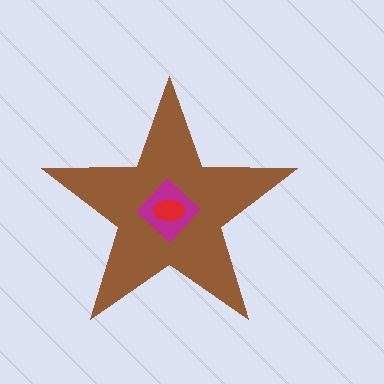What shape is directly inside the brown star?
The magenta diamond.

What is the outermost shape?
The brown star.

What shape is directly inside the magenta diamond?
The red ellipse.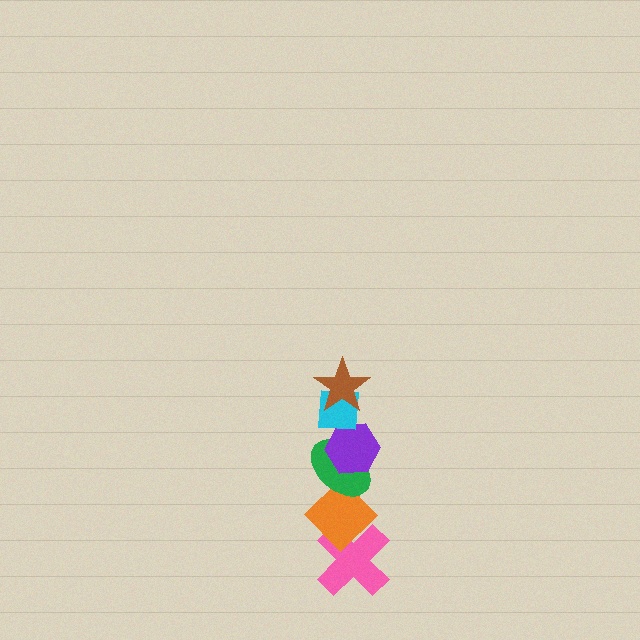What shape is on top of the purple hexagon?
The cyan square is on top of the purple hexagon.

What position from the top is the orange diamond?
The orange diamond is 5th from the top.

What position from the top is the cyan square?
The cyan square is 2nd from the top.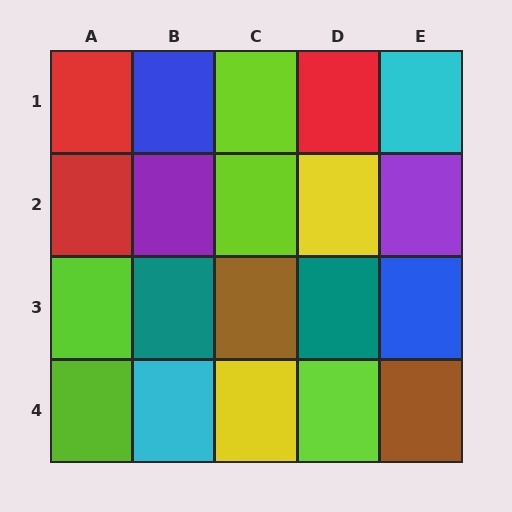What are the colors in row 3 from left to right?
Lime, teal, brown, teal, blue.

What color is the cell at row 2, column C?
Lime.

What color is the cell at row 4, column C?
Yellow.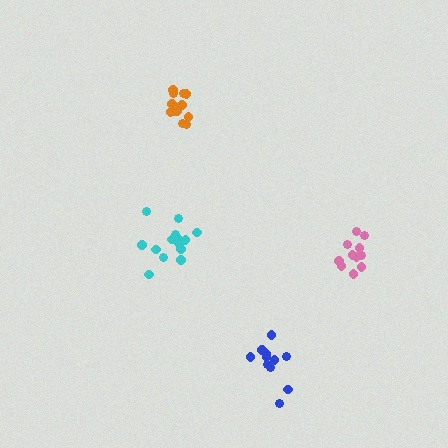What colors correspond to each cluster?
The clusters are colored: cyan, blue, orange, pink.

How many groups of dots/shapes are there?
There are 4 groups.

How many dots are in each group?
Group 1: 14 dots, Group 2: 11 dots, Group 3: 12 dots, Group 4: 11 dots (48 total).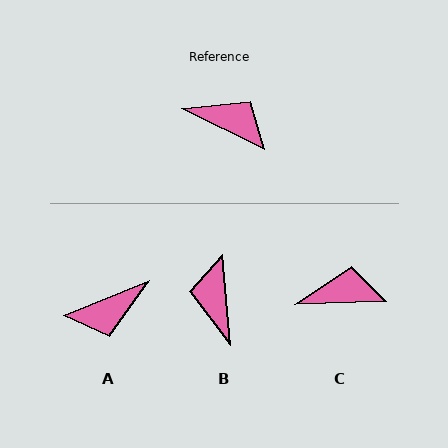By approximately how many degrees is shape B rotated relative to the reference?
Approximately 121 degrees counter-clockwise.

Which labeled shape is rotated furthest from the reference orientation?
A, about 132 degrees away.